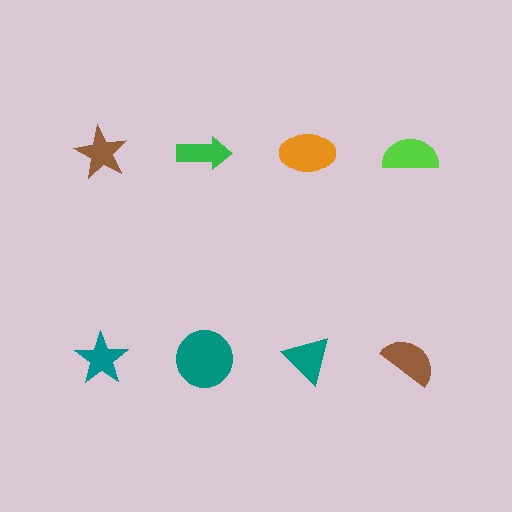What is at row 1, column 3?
An orange ellipse.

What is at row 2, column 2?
A teal circle.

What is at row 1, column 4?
A lime semicircle.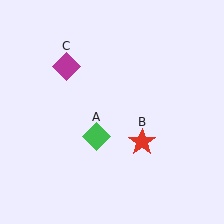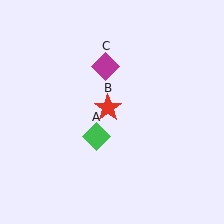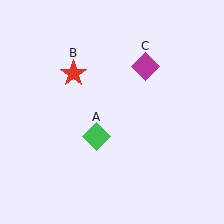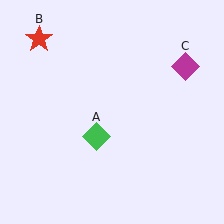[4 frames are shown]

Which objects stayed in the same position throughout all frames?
Green diamond (object A) remained stationary.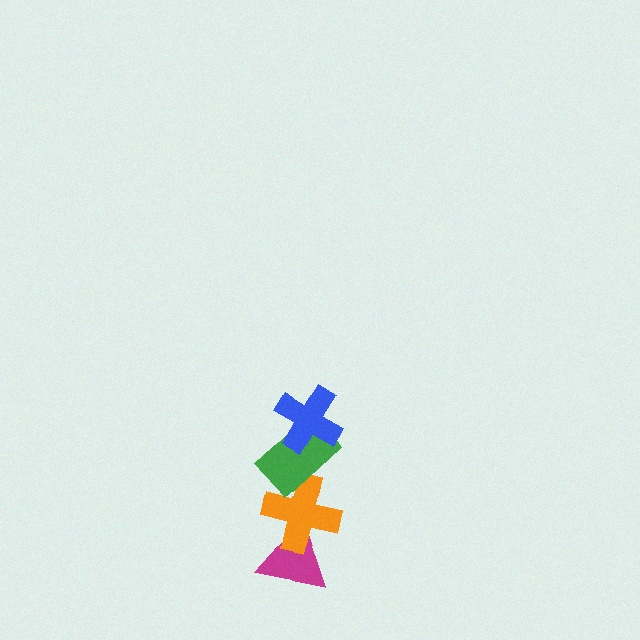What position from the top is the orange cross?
The orange cross is 3rd from the top.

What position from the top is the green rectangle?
The green rectangle is 2nd from the top.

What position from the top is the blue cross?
The blue cross is 1st from the top.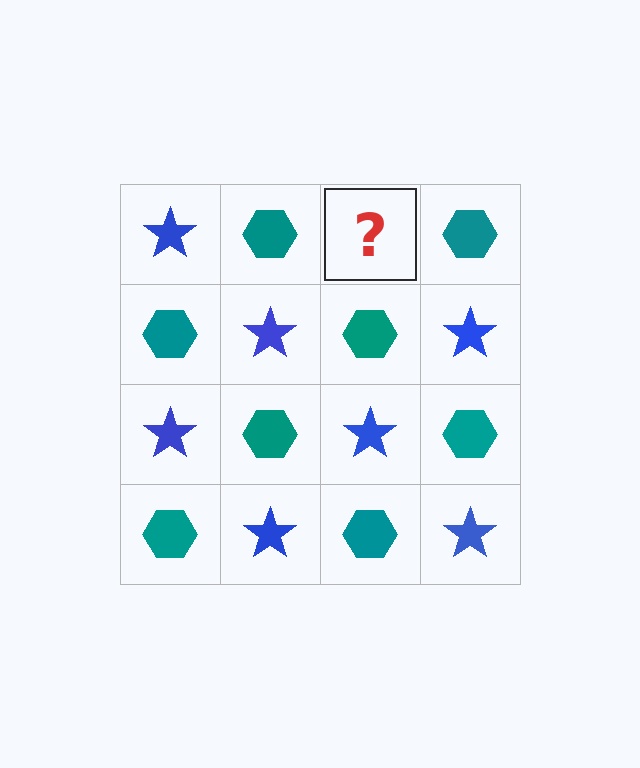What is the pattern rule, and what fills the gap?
The rule is that it alternates blue star and teal hexagon in a checkerboard pattern. The gap should be filled with a blue star.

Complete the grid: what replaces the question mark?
The question mark should be replaced with a blue star.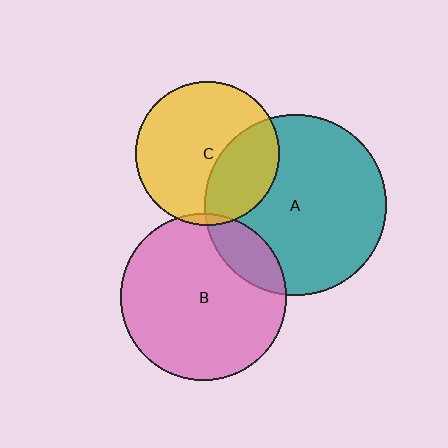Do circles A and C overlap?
Yes.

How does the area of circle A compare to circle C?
Approximately 1.6 times.